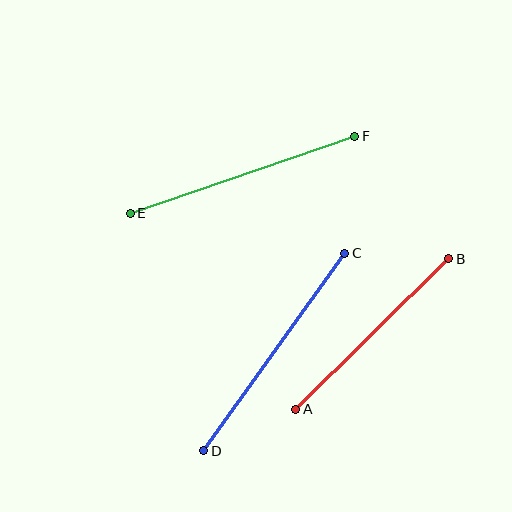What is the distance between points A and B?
The distance is approximately 215 pixels.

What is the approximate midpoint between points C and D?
The midpoint is at approximately (274, 352) pixels.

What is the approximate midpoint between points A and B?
The midpoint is at approximately (372, 334) pixels.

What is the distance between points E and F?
The distance is approximately 237 pixels.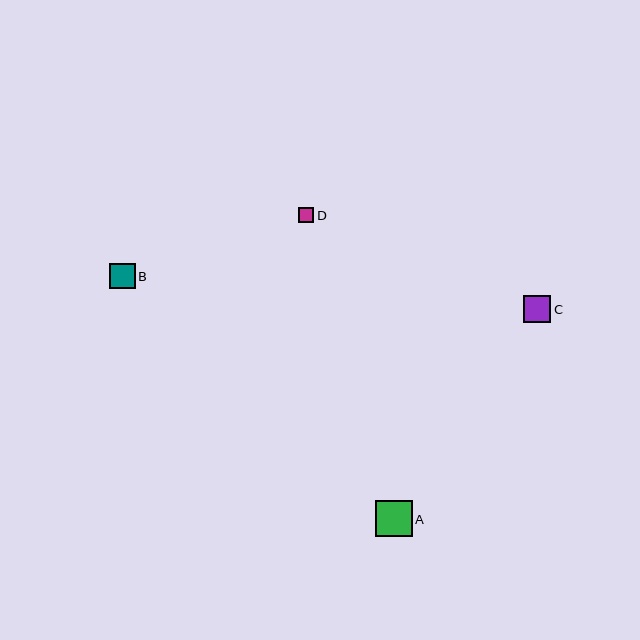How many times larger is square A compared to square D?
Square A is approximately 2.4 times the size of square D.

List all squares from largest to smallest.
From largest to smallest: A, C, B, D.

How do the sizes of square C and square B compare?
Square C and square B are approximately the same size.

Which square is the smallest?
Square D is the smallest with a size of approximately 16 pixels.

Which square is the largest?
Square A is the largest with a size of approximately 37 pixels.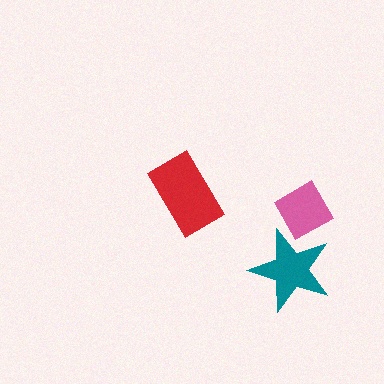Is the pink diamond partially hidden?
No, no other shape covers it.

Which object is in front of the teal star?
The pink diamond is in front of the teal star.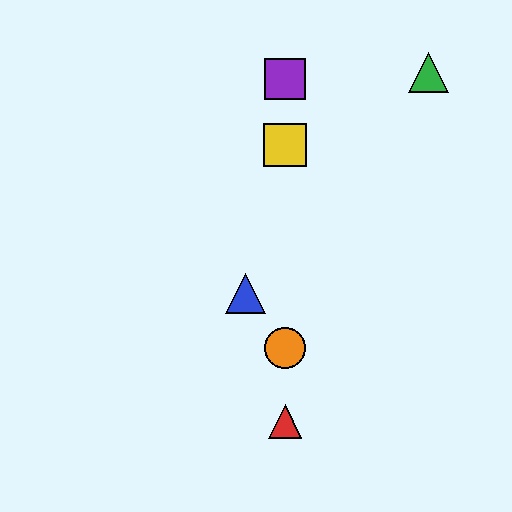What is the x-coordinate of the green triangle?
The green triangle is at x≈428.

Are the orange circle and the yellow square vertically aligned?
Yes, both are at x≈285.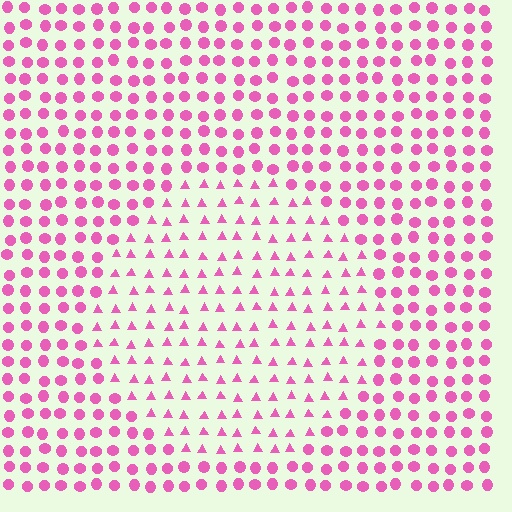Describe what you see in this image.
The image is filled with small pink elements arranged in a uniform grid. A circle-shaped region contains triangles, while the surrounding area contains circles. The boundary is defined purely by the change in element shape.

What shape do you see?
I see a circle.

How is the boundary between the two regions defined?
The boundary is defined by a change in element shape: triangles inside vs. circles outside. All elements share the same color and spacing.